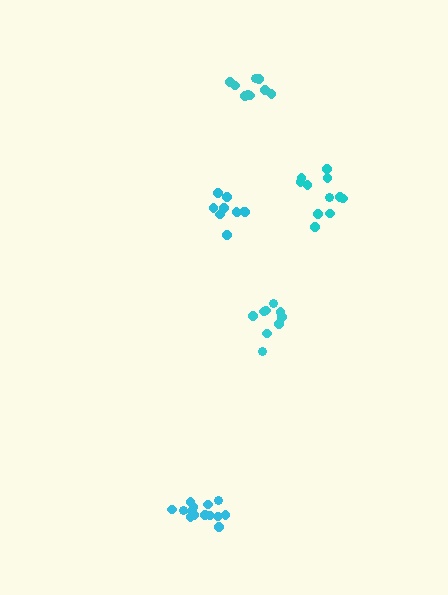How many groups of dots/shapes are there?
There are 5 groups.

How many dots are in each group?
Group 1: 9 dots, Group 2: 14 dots, Group 3: 10 dots, Group 4: 9 dots, Group 5: 11 dots (53 total).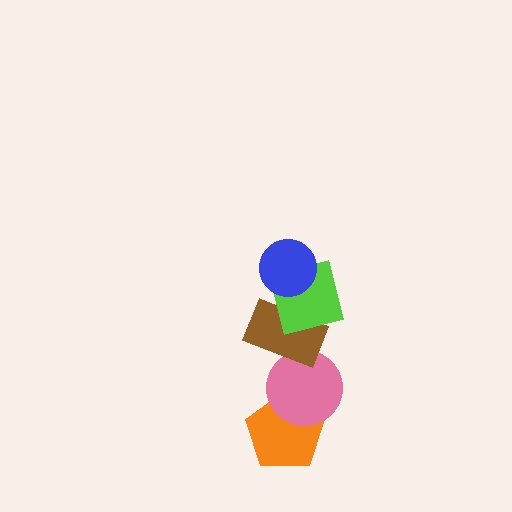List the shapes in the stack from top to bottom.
From top to bottom: the blue circle, the lime square, the brown rectangle, the pink circle, the orange pentagon.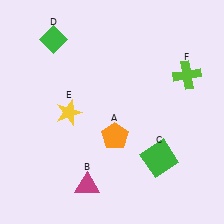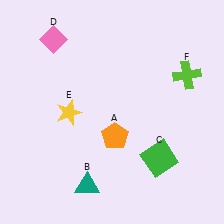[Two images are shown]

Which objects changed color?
B changed from magenta to teal. D changed from green to pink.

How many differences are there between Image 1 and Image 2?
There are 2 differences between the two images.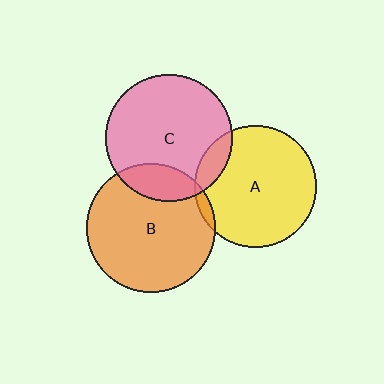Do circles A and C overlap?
Yes.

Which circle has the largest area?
Circle B (orange).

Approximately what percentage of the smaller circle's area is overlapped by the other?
Approximately 10%.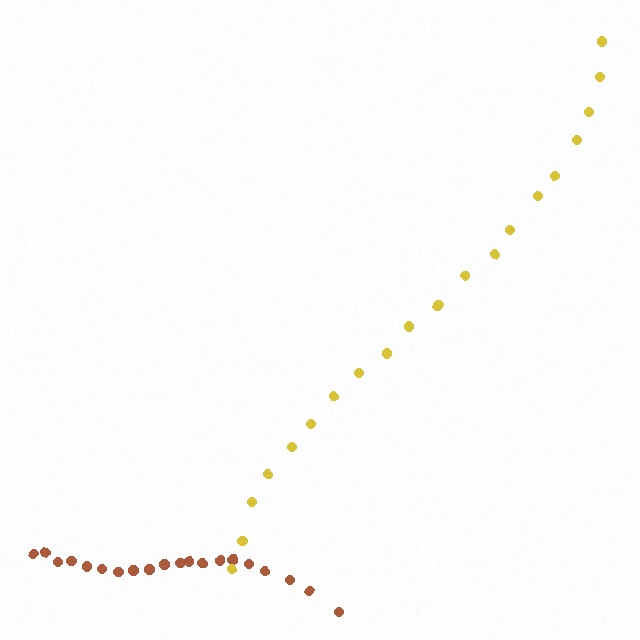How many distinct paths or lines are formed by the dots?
There are 2 distinct paths.